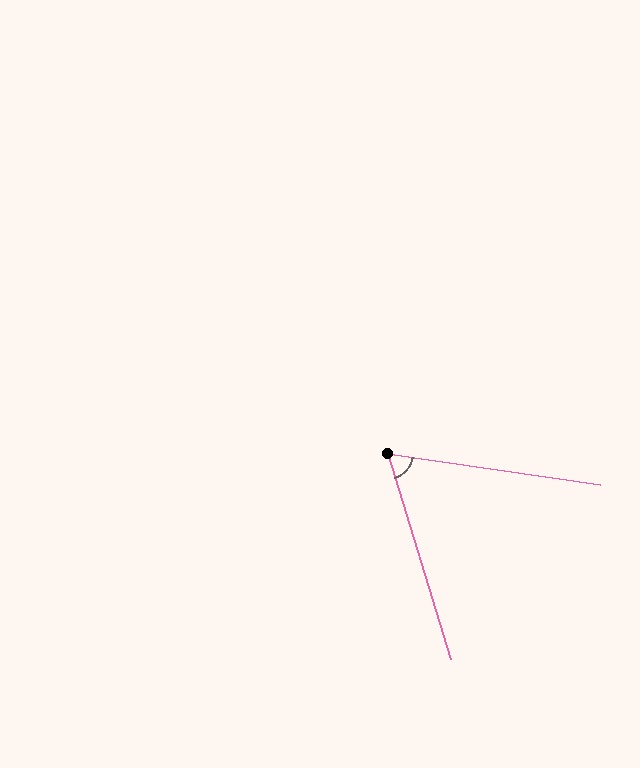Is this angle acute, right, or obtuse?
It is acute.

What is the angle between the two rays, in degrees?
Approximately 65 degrees.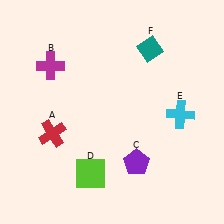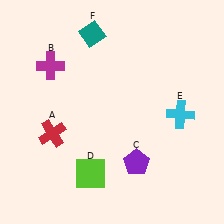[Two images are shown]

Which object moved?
The teal diamond (F) moved left.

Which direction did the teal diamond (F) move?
The teal diamond (F) moved left.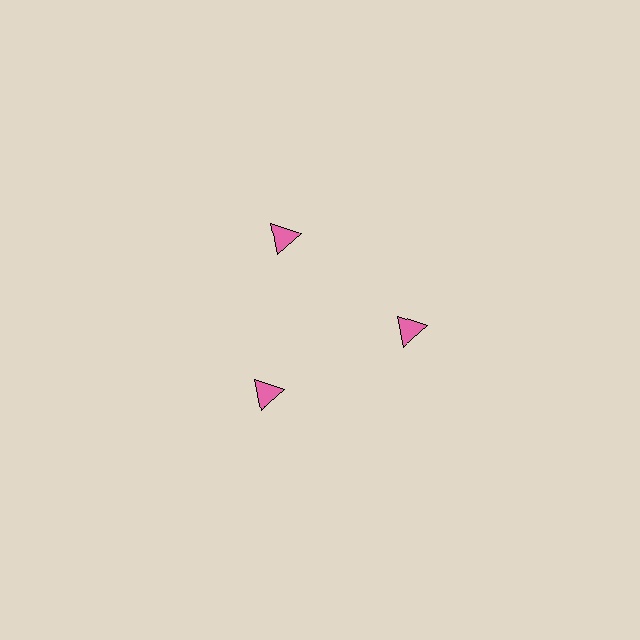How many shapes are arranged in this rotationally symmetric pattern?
There are 3 shapes, arranged in 3 groups of 1.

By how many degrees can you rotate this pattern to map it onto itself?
The pattern maps onto itself every 120 degrees of rotation.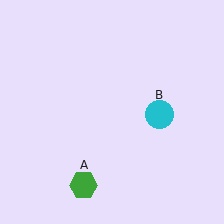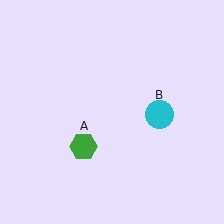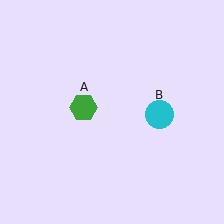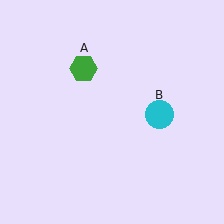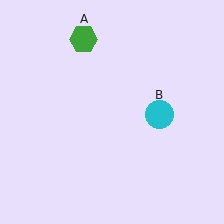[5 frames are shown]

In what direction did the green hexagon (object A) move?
The green hexagon (object A) moved up.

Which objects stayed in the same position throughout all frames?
Cyan circle (object B) remained stationary.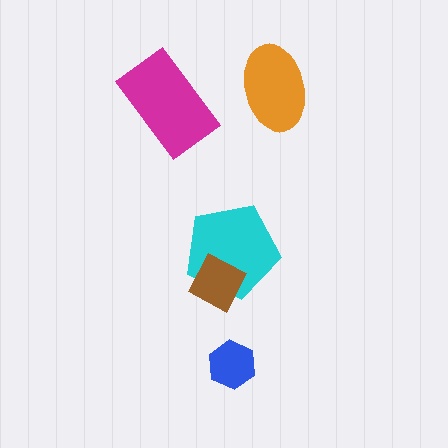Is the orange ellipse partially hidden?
No, no other shape covers it.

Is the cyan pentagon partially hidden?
Yes, it is partially covered by another shape.